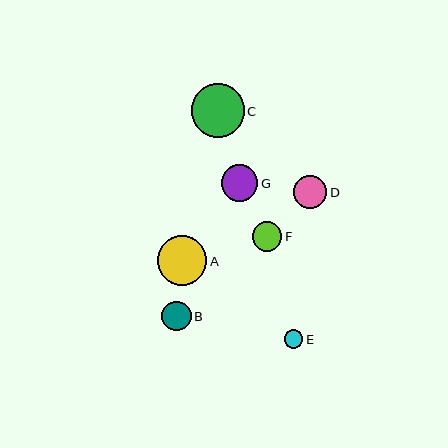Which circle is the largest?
Circle C is the largest with a size of approximately 53 pixels.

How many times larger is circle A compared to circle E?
Circle A is approximately 2.7 times the size of circle E.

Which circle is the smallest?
Circle E is the smallest with a size of approximately 19 pixels.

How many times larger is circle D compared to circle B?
Circle D is approximately 1.1 times the size of circle B.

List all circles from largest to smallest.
From largest to smallest: C, A, G, D, F, B, E.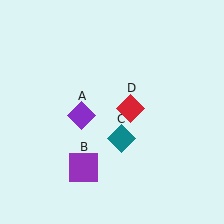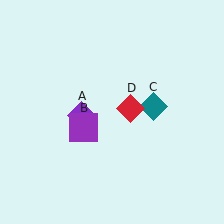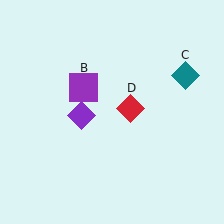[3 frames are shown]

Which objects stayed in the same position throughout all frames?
Purple diamond (object A) and red diamond (object D) remained stationary.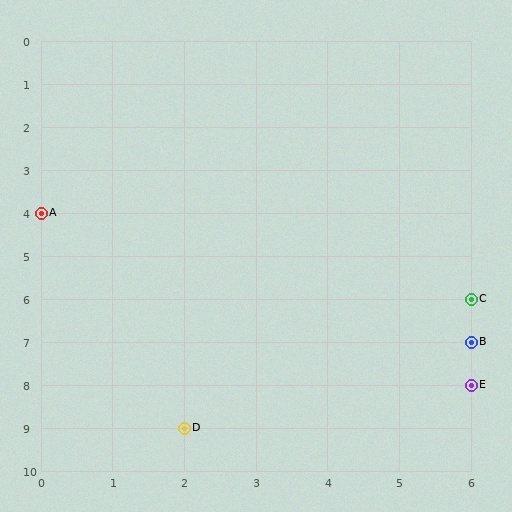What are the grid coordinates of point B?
Point B is at grid coordinates (6, 7).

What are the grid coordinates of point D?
Point D is at grid coordinates (2, 9).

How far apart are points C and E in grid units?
Points C and E are 2 rows apart.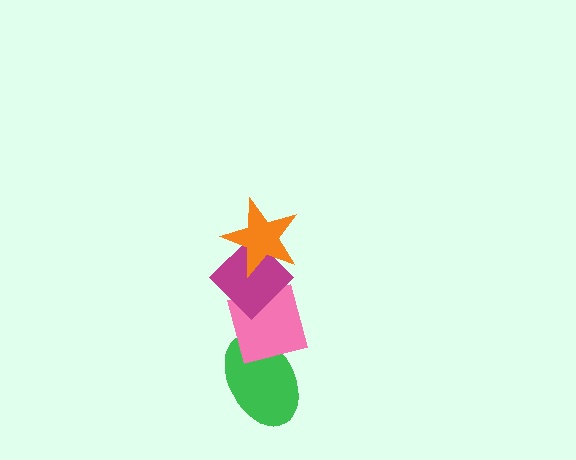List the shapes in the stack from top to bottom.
From top to bottom: the orange star, the magenta diamond, the pink square, the green ellipse.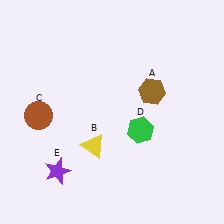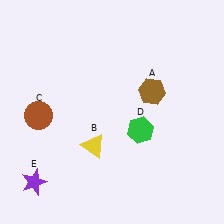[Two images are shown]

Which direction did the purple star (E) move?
The purple star (E) moved left.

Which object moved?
The purple star (E) moved left.